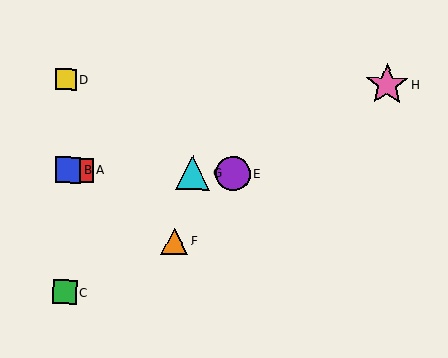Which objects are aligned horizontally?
Objects A, B, E, G are aligned horizontally.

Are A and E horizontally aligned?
Yes, both are at y≈170.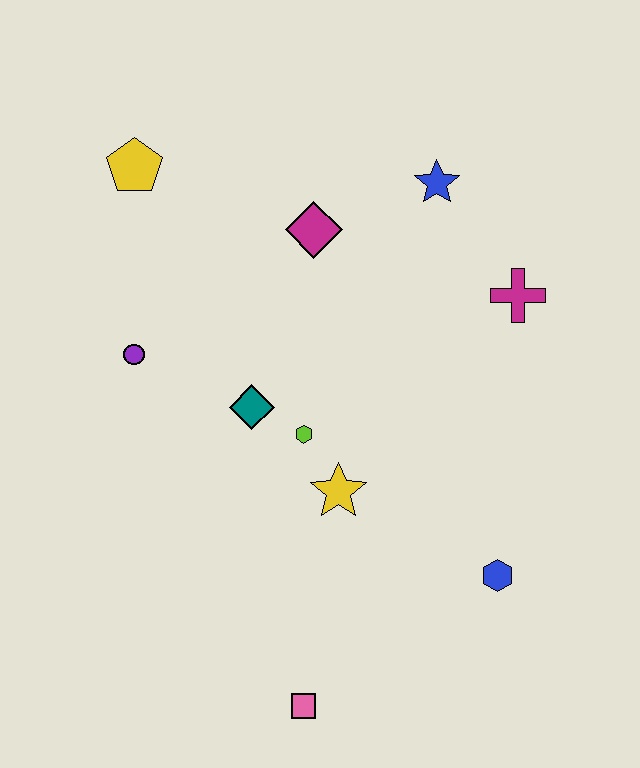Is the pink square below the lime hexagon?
Yes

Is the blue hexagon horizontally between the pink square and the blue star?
No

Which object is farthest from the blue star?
The pink square is farthest from the blue star.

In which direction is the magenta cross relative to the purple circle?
The magenta cross is to the right of the purple circle.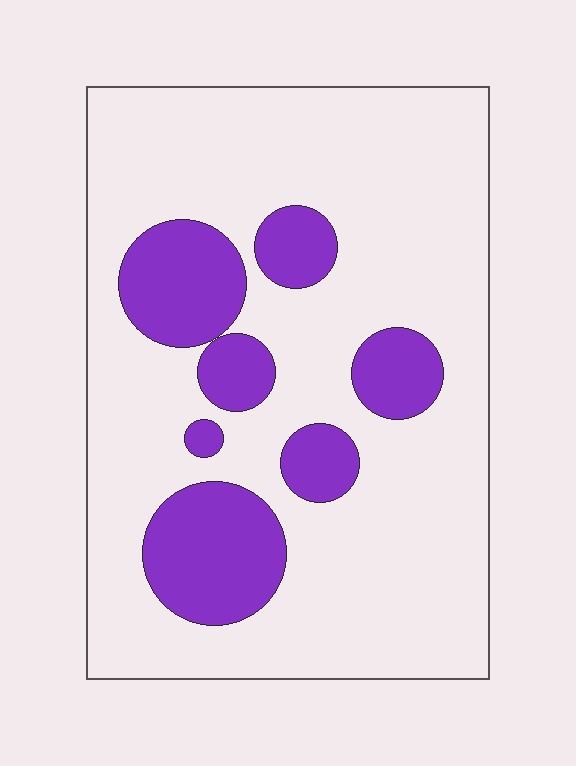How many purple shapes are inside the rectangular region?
7.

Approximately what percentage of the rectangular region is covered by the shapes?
Approximately 20%.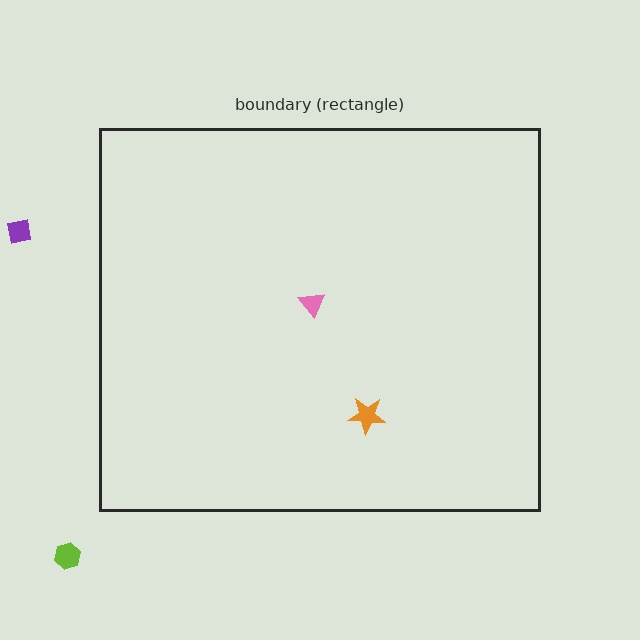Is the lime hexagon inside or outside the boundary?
Outside.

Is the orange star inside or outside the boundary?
Inside.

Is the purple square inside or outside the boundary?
Outside.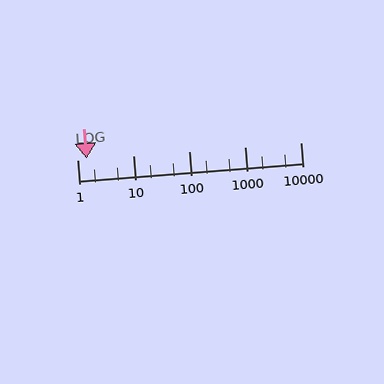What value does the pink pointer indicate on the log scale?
The pointer indicates approximately 1.5.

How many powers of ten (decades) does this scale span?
The scale spans 4 decades, from 1 to 10000.